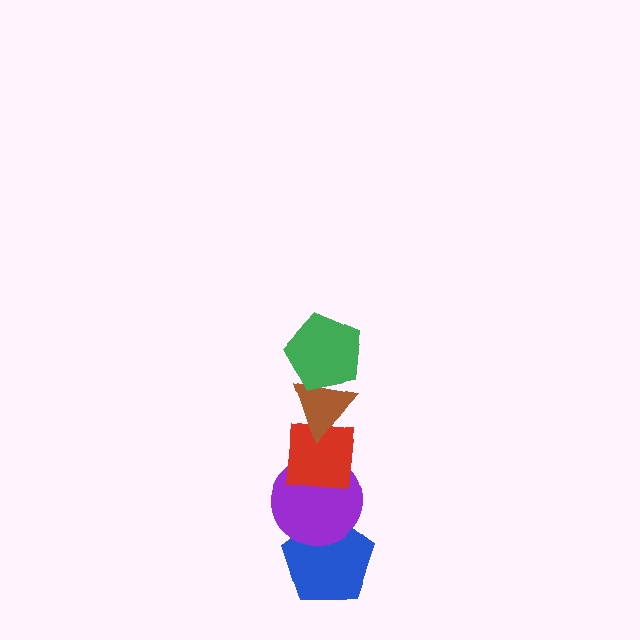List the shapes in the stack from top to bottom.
From top to bottom: the green pentagon, the brown triangle, the red square, the purple circle, the blue pentagon.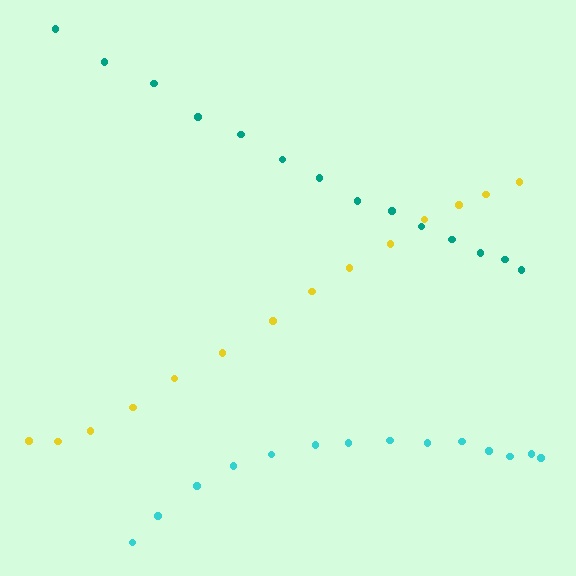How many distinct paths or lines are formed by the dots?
There are 3 distinct paths.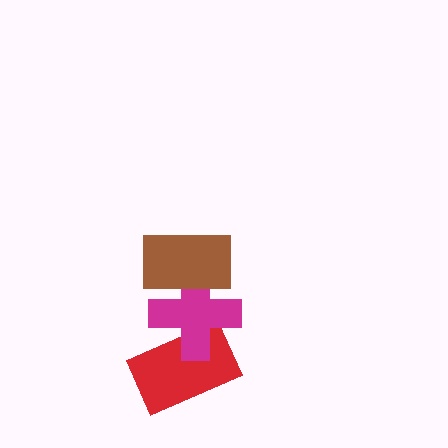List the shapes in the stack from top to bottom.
From top to bottom: the brown rectangle, the magenta cross, the red rectangle.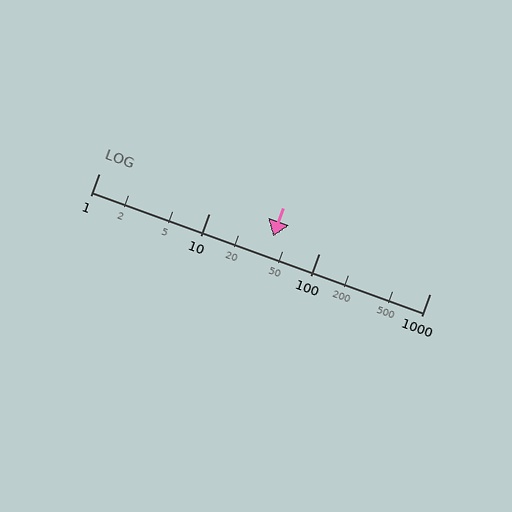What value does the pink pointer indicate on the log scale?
The pointer indicates approximately 38.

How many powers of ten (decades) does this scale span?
The scale spans 3 decades, from 1 to 1000.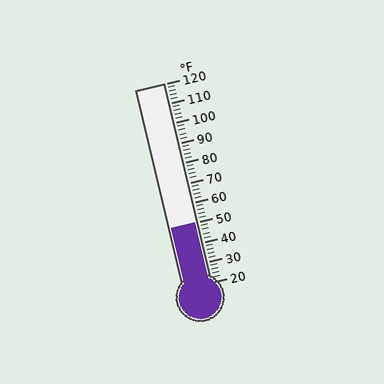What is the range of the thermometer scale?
The thermometer scale ranges from 20°F to 120°F.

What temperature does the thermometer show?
The thermometer shows approximately 50°F.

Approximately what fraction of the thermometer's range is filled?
The thermometer is filled to approximately 30% of its range.